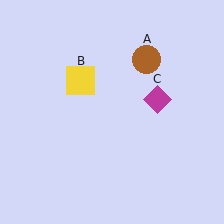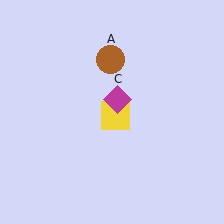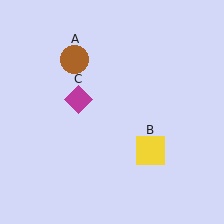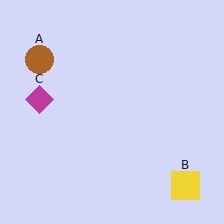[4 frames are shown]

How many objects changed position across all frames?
3 objects changed position: brown circle (object A), yellow square (object B), magenta diamond (object C).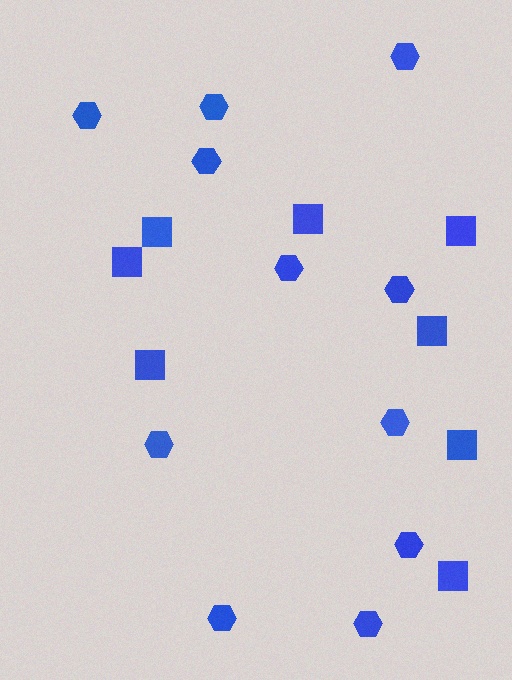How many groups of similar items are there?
There are 2 groups: one group of hexagons (11) and one group of squares (8).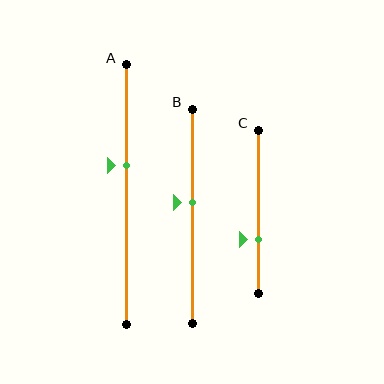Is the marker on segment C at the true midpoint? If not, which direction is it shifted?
No, the marker on segment C is shifted downward by about 17% of the segment length.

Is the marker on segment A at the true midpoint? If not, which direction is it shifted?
No, the marker on segment A is shifted upward by about 11% of the segment length.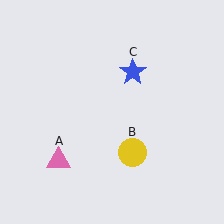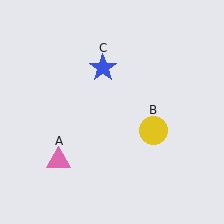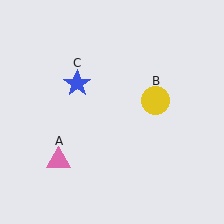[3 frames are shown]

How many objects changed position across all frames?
2 objects changed position: yellow circle (object B), blue star (object C).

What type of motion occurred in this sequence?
The yellow circle (object B), blue star (object C) rotated counterclockwise around the center of the scene.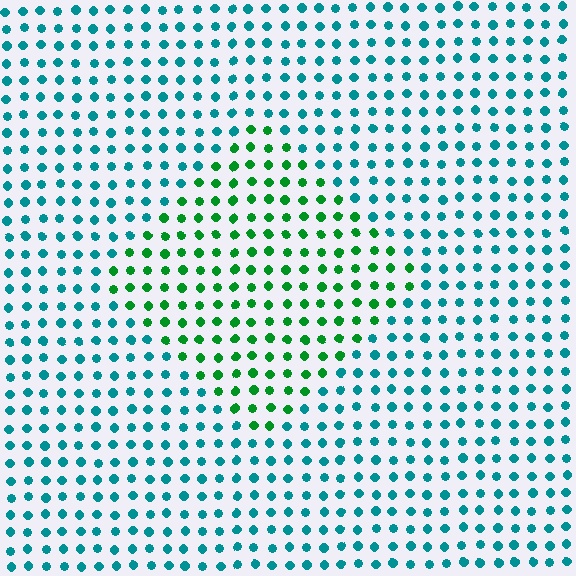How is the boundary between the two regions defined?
The boundary is defined purely by a slight shift in hue (about 48 degrees). Spacing, size, and orientation are identical on both sides.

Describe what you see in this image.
The image is filled with small teal elements in a uniform arrangement. A diamond-shaped region is visible where the elements are tinted to a slightly different hue, forming a subtle color boundary.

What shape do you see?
I see a diamond.